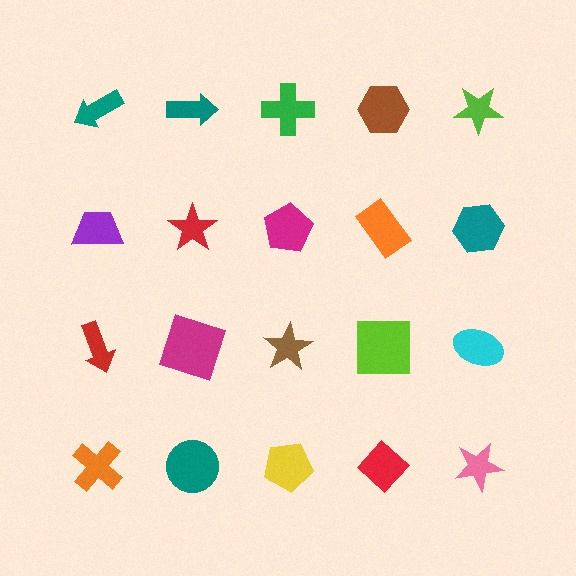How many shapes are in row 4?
5 shapes.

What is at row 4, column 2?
A teal circle.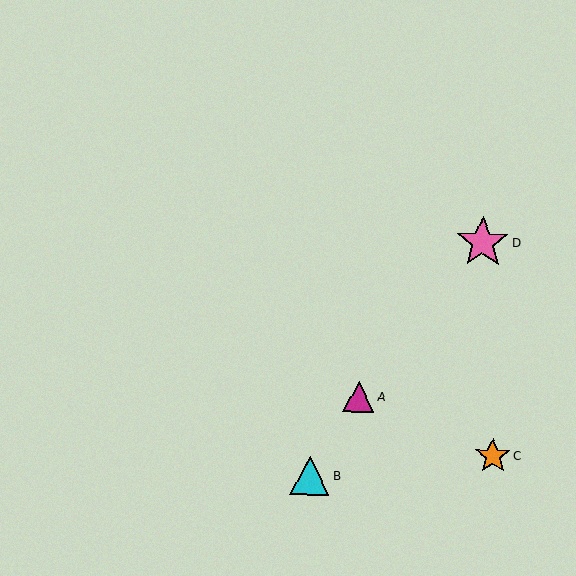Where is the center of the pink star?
The center of the pink star is at (483, 243).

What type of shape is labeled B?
Shape B is a cyan triangle.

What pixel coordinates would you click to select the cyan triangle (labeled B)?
Click at (310, 475) to select the cyan triangle B.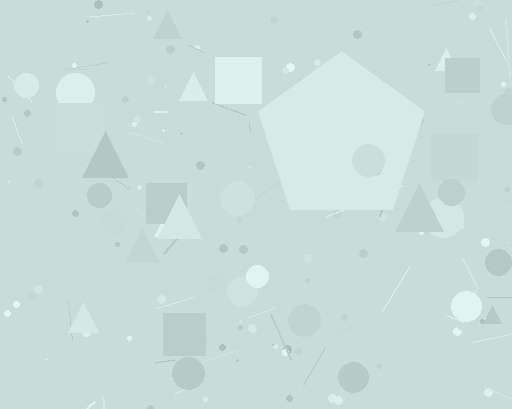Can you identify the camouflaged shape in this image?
The camouflaged shape is a pentagon.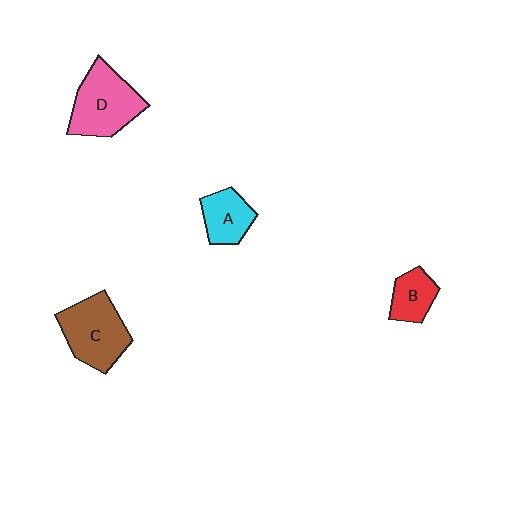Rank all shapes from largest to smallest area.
From largest to smallest: D (pink), C (brown), A (cyan), B (red).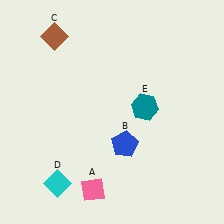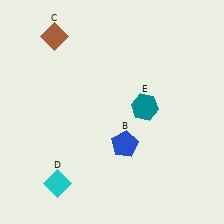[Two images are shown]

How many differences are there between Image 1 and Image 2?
There is 1 difference between the two images.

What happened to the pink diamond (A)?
The pink diamond (A) was removed in Image 2. It was in the bottom-left area of Image 1.